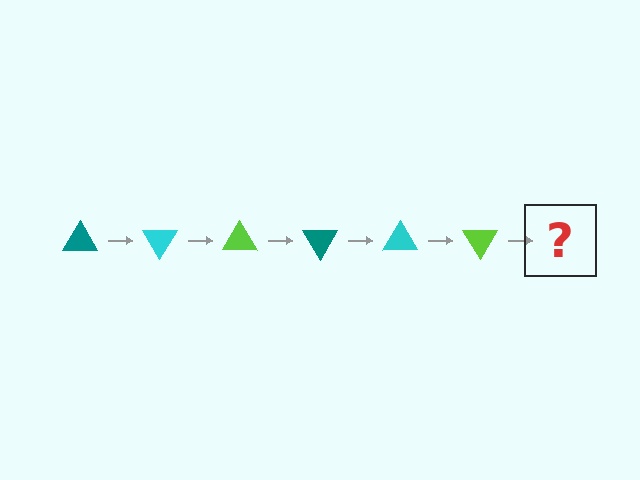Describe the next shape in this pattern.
It should be a teal triangle, rotated 360 degrees from the start.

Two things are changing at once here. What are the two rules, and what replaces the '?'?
The two rules are that it rotates 60 degrees each step and the color cycles through teal, cyan, and lime. The '?' should be a teal triangle, rotated 360 degrees from the start.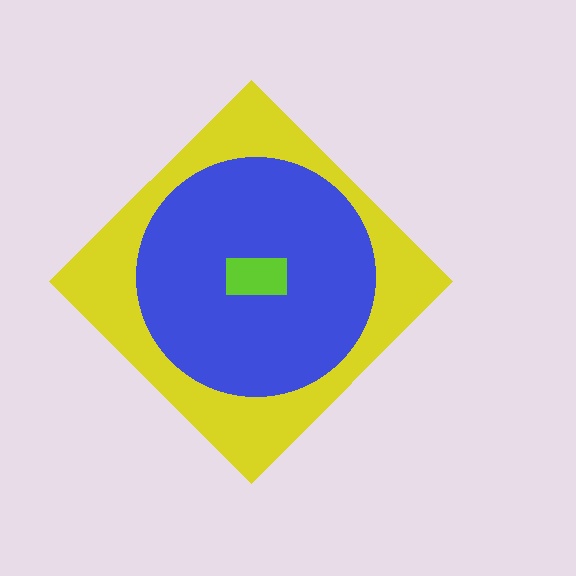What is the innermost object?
The lime rectangle.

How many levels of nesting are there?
3.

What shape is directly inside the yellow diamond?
The blue circle.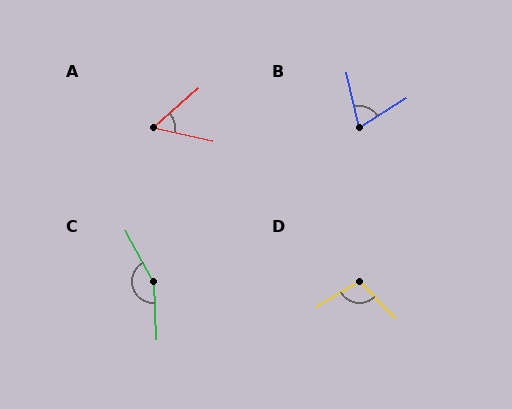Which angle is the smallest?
A, at approximately 54 degrees.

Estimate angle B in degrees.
Approximately 72 degrees.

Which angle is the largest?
C, at approximately 154 degrees.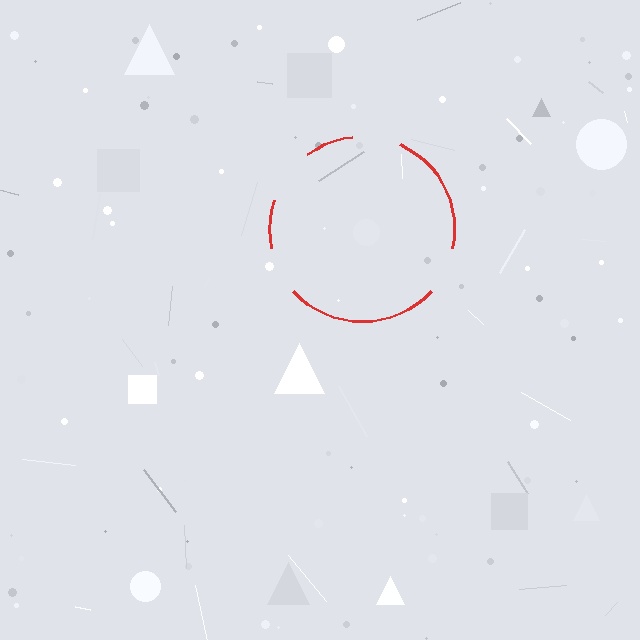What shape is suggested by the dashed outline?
The dashed outline suggests a circle.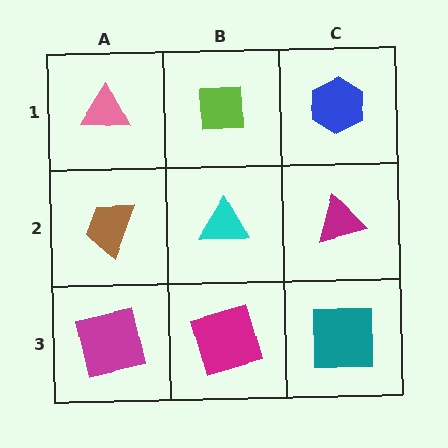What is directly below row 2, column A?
A magenta square.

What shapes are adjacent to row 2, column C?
A blue hexagon (row 1, column C), a teal square (row 3, column C), a cyan triangle (row 2, column B).